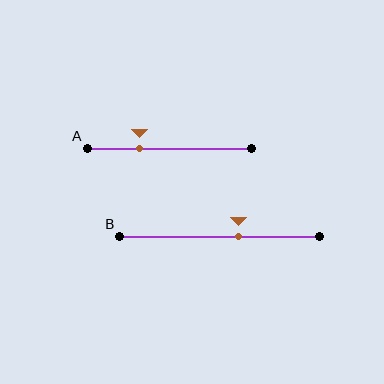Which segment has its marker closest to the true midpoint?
Segment B has its marker closest to the true midpoint.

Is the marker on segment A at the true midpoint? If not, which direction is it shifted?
No, the marker on segment A is shifted to the left by about 18% of the segment length.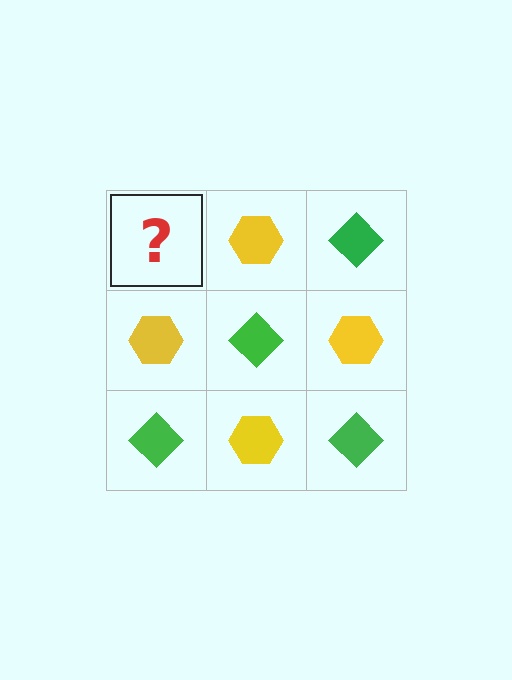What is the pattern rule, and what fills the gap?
The rule is that it alternates green diamond and yellow hexagon in a checkerboard pattern. The gap should be filled with a green diamond.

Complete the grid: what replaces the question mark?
The question mark should be replaced with a green diamond.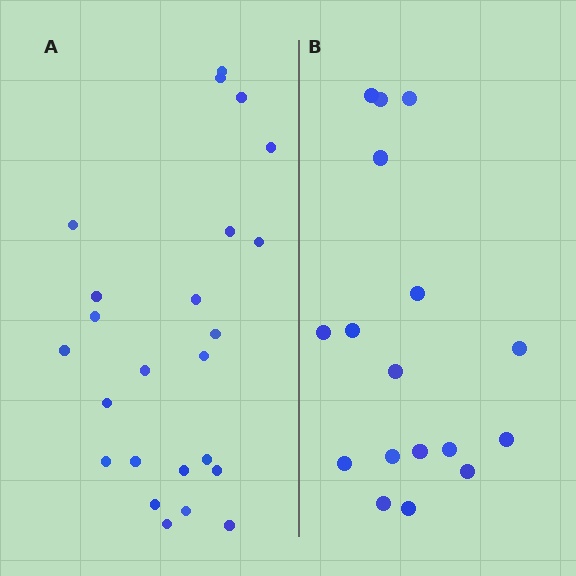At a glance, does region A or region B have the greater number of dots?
Region A (the left region) has more dots.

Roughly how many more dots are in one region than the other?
Region A has roughly 8 or so more dots than region B.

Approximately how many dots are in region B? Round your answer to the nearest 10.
About 20 dots. (The exact count is 17, which rounds to 20.)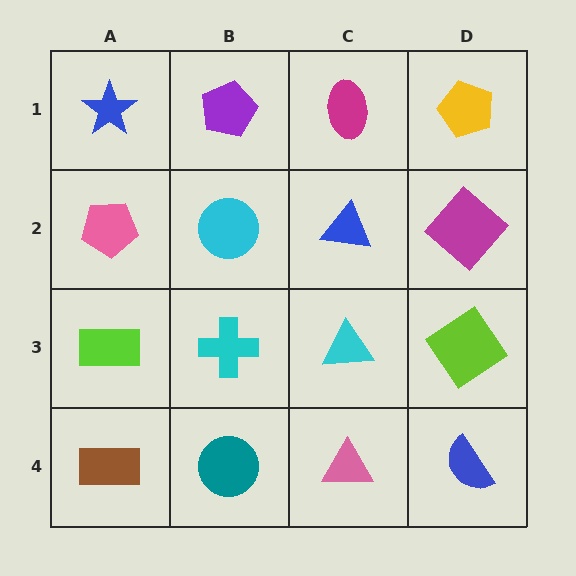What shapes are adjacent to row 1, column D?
A magenta diamond (row 2, column D), a magenta ellipse (row 1, column C).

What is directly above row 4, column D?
A lime diamond.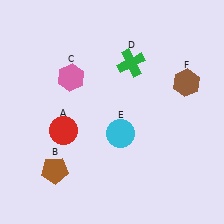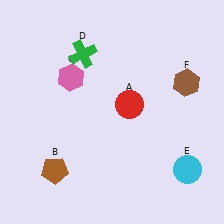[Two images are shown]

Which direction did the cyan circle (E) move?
The cyan circle (E) moved right.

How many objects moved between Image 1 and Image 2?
3 objects moved between the two images.